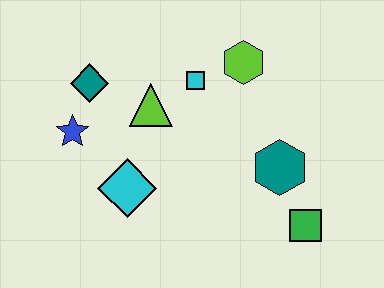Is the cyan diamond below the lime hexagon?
Yes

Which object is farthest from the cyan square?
The green square is farthest from the cyan square.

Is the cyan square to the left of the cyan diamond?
No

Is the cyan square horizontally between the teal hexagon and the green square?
No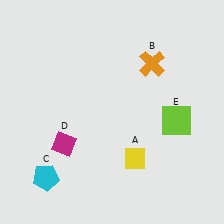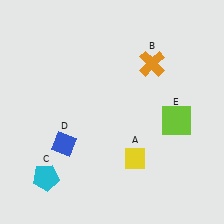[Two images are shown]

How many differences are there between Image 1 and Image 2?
There is 1 difference between the two images.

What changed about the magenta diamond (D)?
In Image 1, D is magenta. In Image 2, it changed to blue.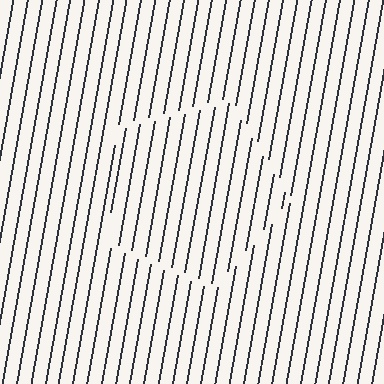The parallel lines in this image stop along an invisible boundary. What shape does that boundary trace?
An illusory pentagon. The interior of the shape contains the same grating, shifted by half a period — the contour is defined by the phase discontinuity where line-ends from the inner and outer gratings abut.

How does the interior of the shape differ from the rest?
The interior of the shape contains the same grating, shifted by half a period — the contour is defined by the phase discontinuity where line-ends from the inner and outer gratings abut.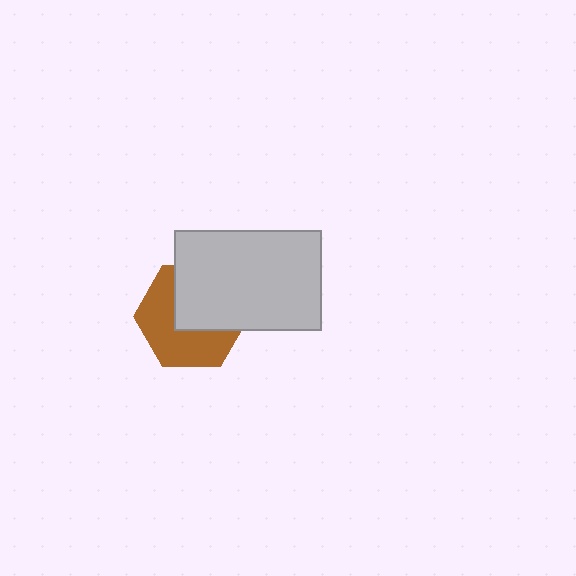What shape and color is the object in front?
The object in front is a light gray rectangle.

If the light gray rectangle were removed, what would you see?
You would see the complete brown hexagon.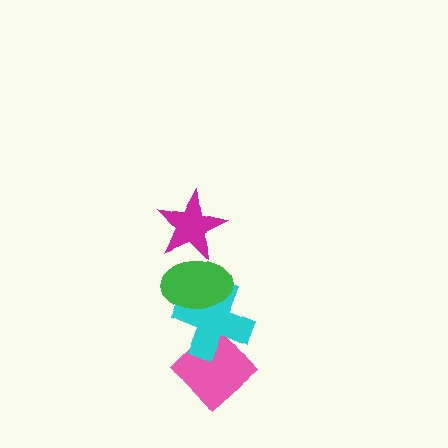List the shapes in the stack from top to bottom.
From top to bottom: the magenta star, the green ellipse, the cyan cross, the pink diamond.